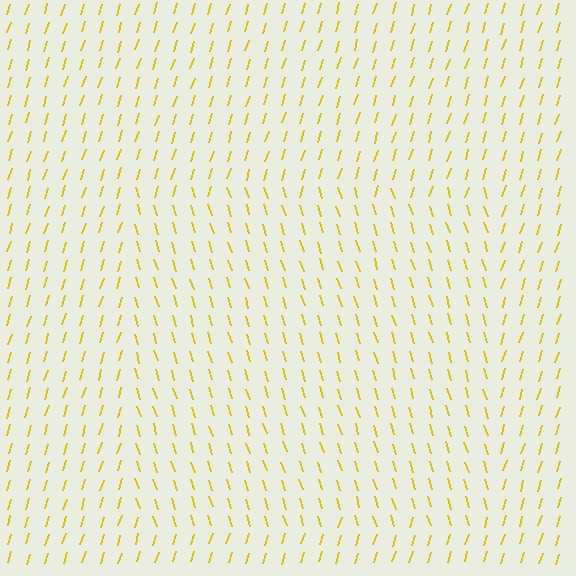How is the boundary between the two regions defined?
The boundary is defined purely by a change in line orientation (approximately 34 degrees difference). All lines are the same color and thickness.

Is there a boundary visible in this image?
Yes, there is a texture boundary formed by a change in line orientation.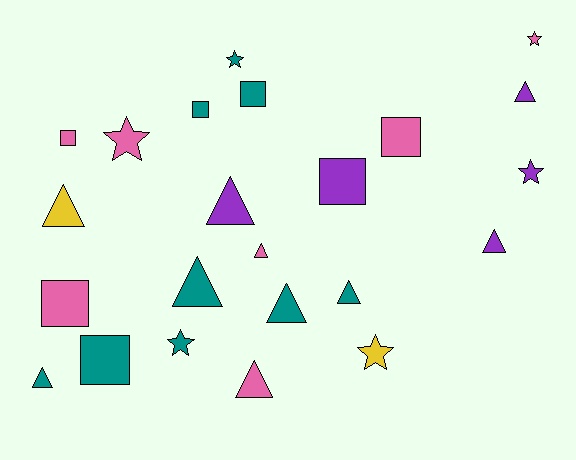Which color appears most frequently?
Teal, with 9 objects.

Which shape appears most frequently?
Triangle, with 10 objects.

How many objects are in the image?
There are 23 objects.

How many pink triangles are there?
There are 2 pink triangles.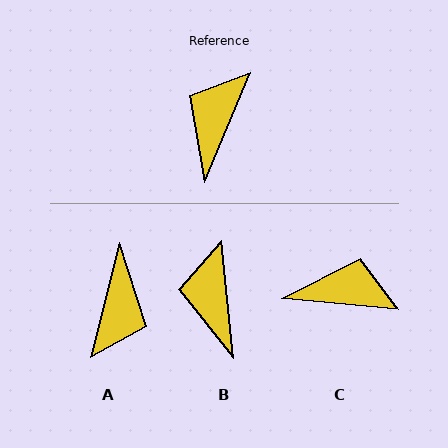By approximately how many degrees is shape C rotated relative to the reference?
Approximately 73 degrees clockwise.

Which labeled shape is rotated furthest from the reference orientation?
A, about 172 degrees away.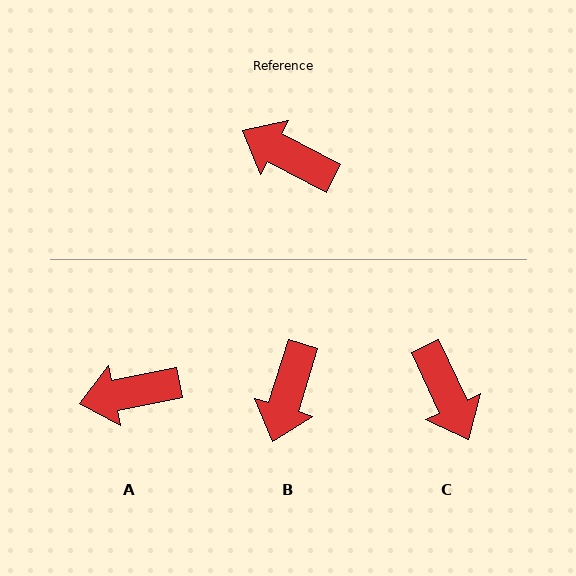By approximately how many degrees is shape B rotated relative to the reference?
Approximately 100 degrees counter-clockwise.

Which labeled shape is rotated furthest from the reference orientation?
C, about 143 degrees away.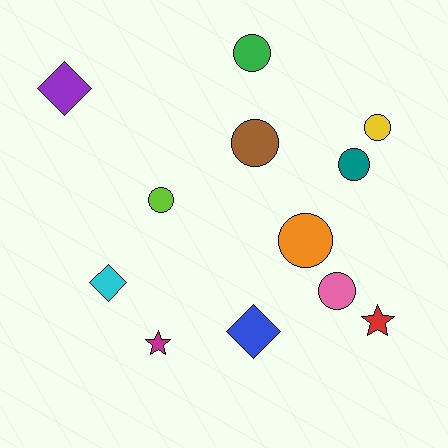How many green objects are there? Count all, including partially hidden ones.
There is 1 green object.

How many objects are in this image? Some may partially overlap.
There are 12 objects.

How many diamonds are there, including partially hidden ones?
There are 3 diamonds.